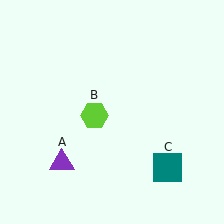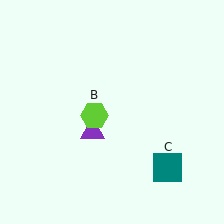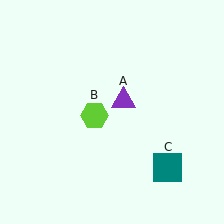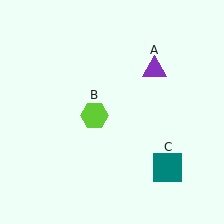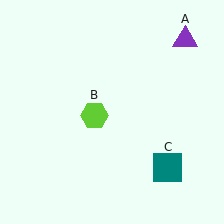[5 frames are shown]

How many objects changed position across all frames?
1 object changed position: purple triangle (object A).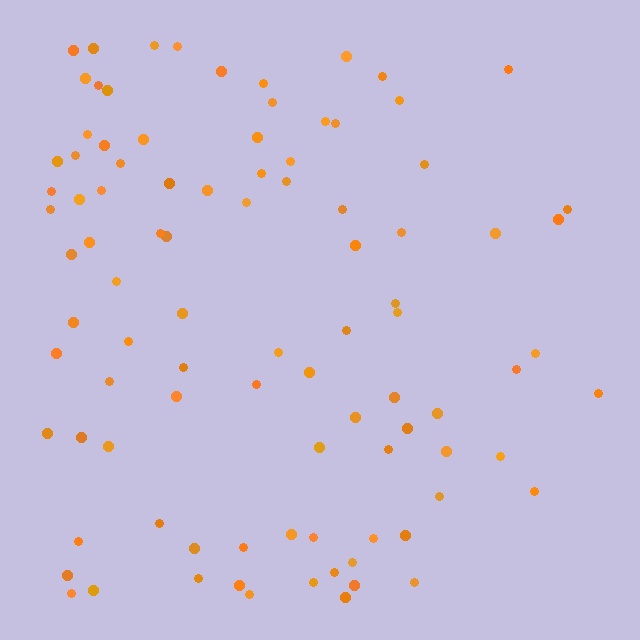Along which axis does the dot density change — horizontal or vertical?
Horizontal.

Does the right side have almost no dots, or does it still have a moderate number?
Still a moderate number, just noticeably fewer than the left.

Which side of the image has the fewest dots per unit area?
The right.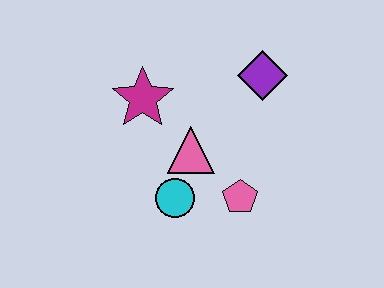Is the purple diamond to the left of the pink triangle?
No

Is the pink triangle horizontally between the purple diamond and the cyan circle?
Yes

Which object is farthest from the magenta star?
The pink pentagon is farthest from the magenta star.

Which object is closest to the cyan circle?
The pink triangle is closest to the cyan circle.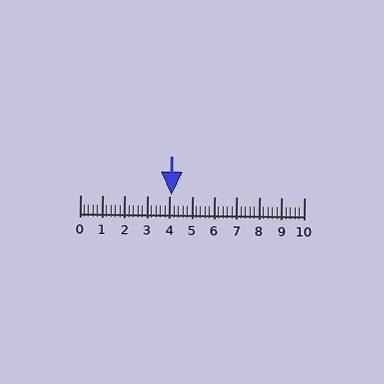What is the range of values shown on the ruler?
The ruler shows values from 0 to 10.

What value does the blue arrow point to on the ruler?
The blue arrow points to approximately 4.1.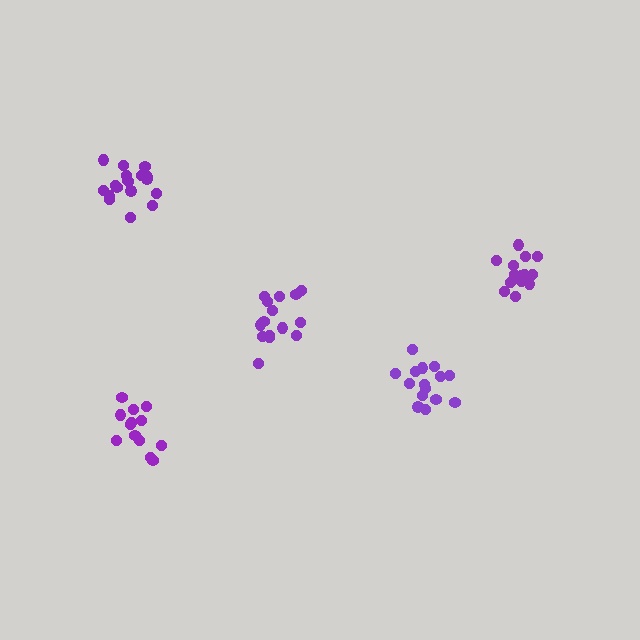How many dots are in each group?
Group 1: 14 dots, Group 2: 15 dots, Group 3: 18 dots, Group 4: 13 dots, Group 5: 15 dots (75 total).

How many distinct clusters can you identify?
There are 5 distinct clusters.